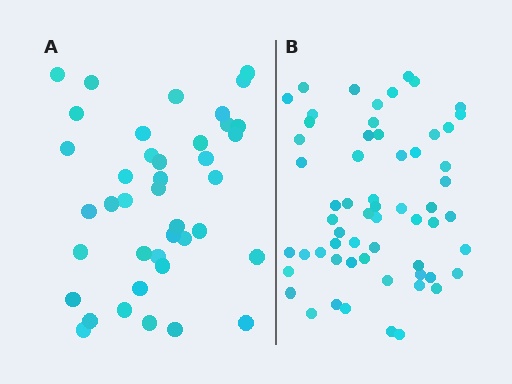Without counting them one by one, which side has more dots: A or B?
Region B (the right region) has more dots.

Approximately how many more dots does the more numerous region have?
Region B has approximately 20 more dots than region A.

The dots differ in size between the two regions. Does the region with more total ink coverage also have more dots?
No. Region A has more total ink coverage because its dots are larger, but region B actually contains more individual dots. Total area can be misleading — the number of items is what matters here.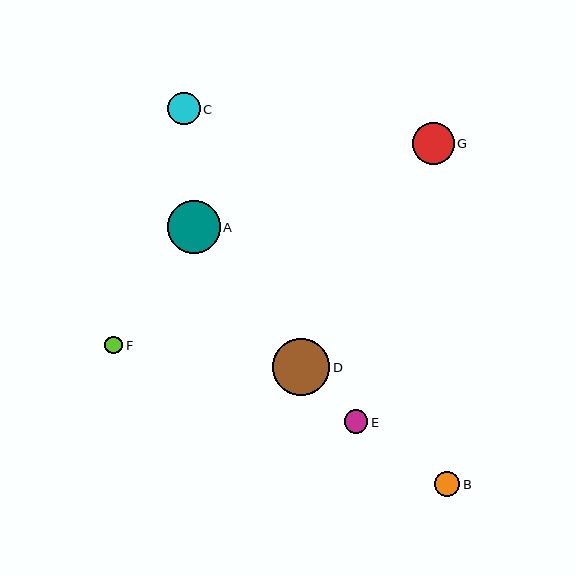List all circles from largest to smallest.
From largest to smallest: D, A, G, C, B, E, F.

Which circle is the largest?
Circle D is the largest with a size of approximately 57 pixels.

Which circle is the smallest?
Circle F is the smallest with a size of approximately 18 pixels.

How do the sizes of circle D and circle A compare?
Circle D and circle A are approximately the same size.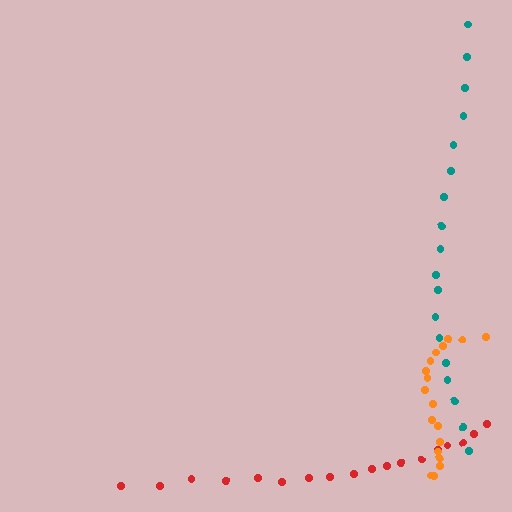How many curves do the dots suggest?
There are 3 distinct paths.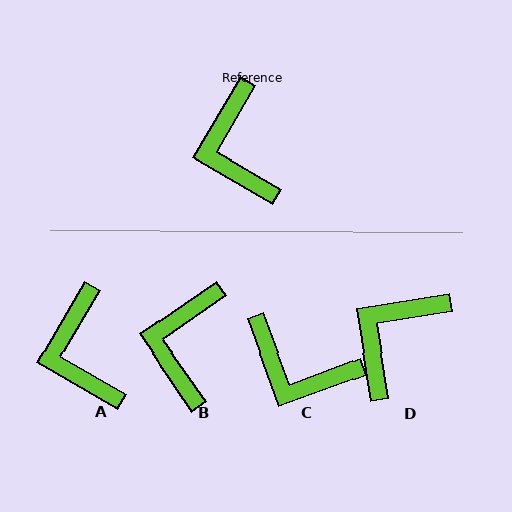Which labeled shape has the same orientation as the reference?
A.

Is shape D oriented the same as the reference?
No, it is off by about 50 degrees.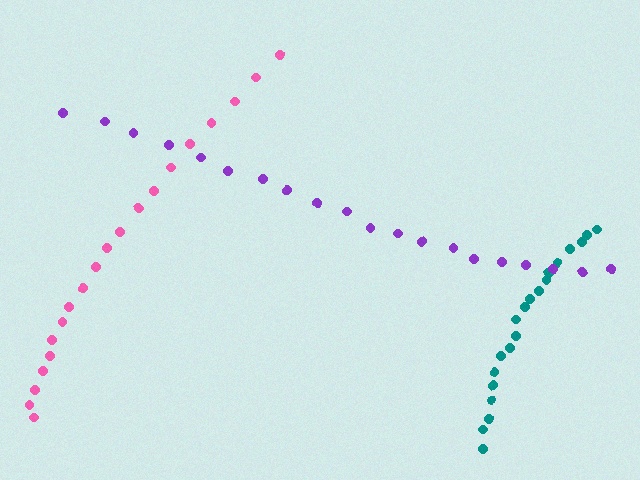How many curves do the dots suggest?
There are 3 distinct paths.